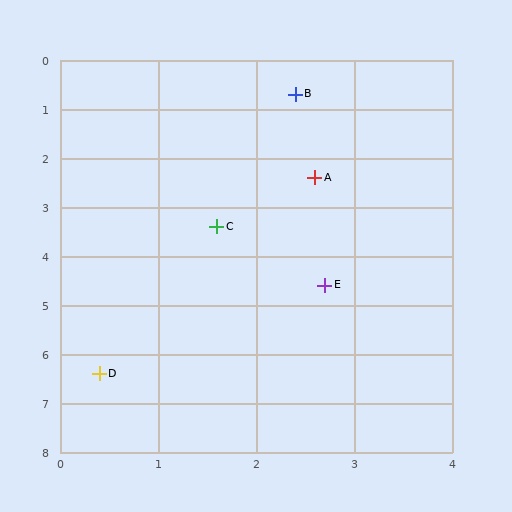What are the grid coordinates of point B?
Point B is at approximately (2.4, 0.7).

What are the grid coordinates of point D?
Point D is at approximately (0.4, 6.4).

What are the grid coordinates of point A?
Point A is at approximately (2.6, 2.4).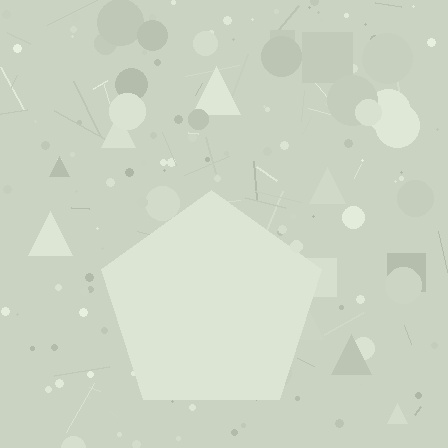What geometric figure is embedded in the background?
A pentagon is embedded in the background.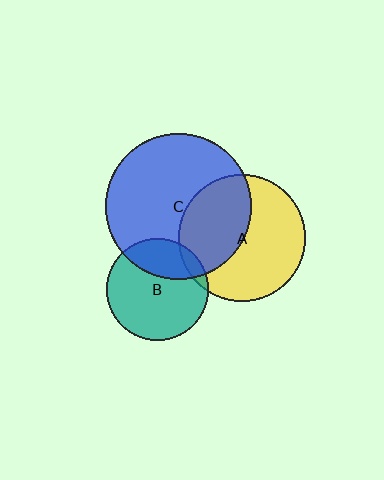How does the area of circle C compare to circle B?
Approximately 2.1 times.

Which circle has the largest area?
Circle C (blue).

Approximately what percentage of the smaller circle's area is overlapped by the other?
Approximately 5%.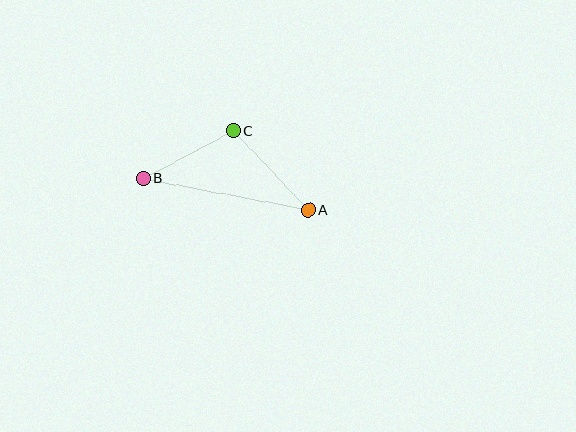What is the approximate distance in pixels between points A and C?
The distance between A and C is approximately 109 pixels.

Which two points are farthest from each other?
Points A and B are farthest from each other.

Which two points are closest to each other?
Points B and C are closest to each other.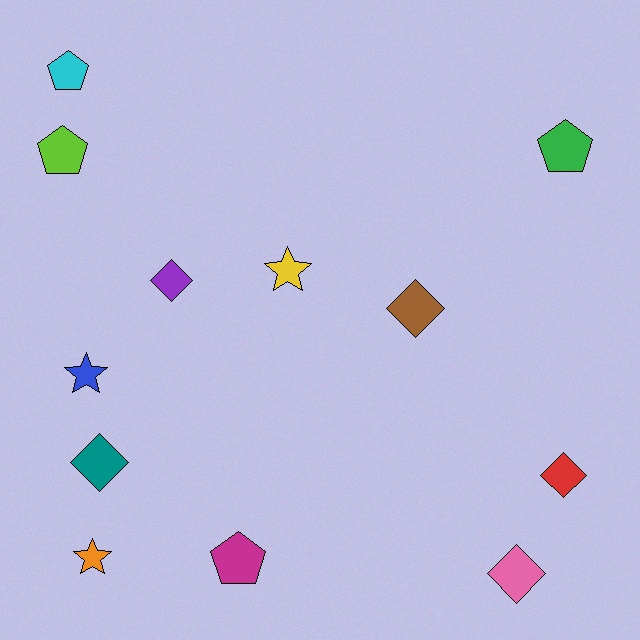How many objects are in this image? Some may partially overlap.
There are 12 objects.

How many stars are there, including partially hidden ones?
There are 3 stars.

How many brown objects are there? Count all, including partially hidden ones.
There is 1 brown object.